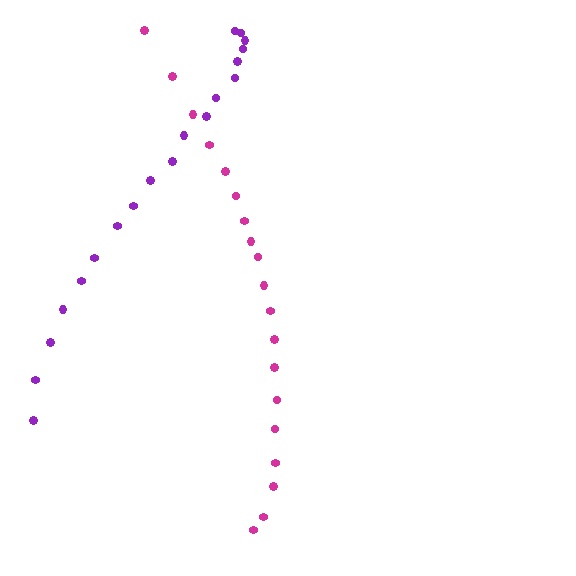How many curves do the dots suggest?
There are 2 distinct paths.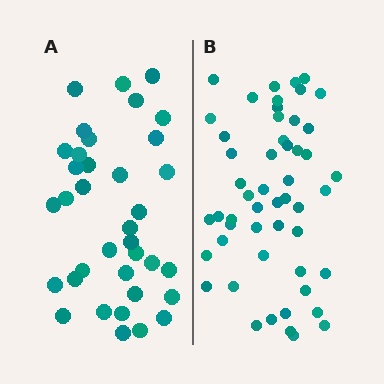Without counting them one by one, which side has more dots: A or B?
Region B (the right region) has more dots.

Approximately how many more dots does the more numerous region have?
Region B has approximately 15 more dots than region A.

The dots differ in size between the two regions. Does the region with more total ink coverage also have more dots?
No. Region A has more total ink coverage because its dots are larger, but region B actually contains more individual dots. Total area can be misleading — the number of items is what matters here.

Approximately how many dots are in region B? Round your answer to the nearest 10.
About 50 dots. (The exact count is 52, which rounds to 50.)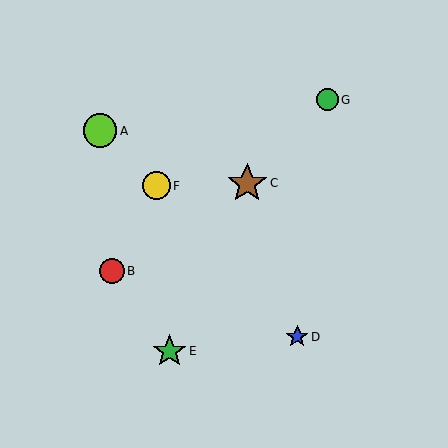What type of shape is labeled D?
Shape D is a blue star.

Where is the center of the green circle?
The center of the green circle is at (327, 100).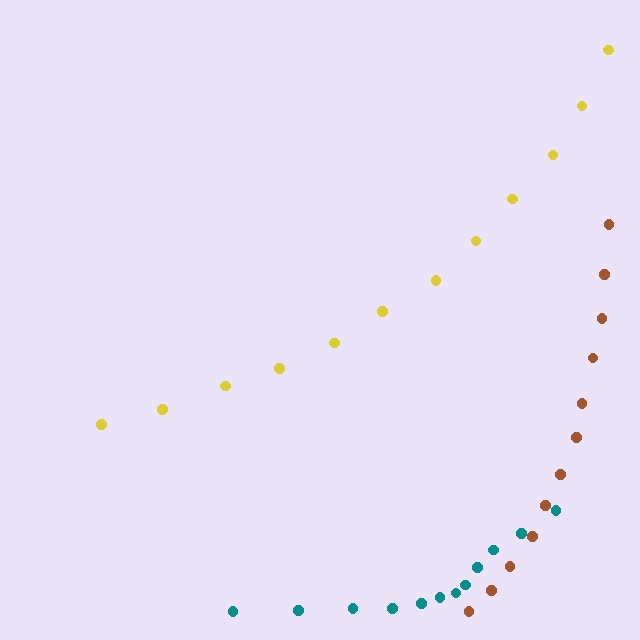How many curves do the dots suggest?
There are 3 distinct paths.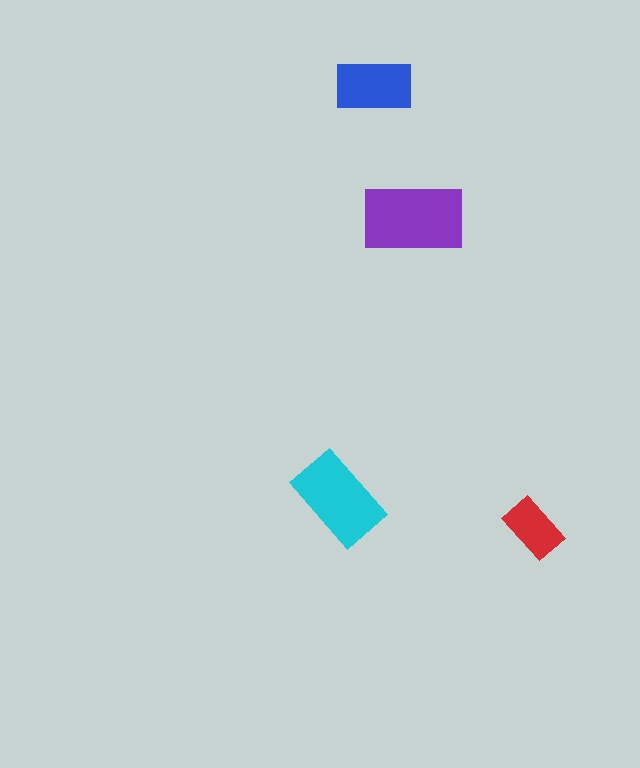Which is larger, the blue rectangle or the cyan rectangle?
The cyan one.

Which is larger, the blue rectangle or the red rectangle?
The blue one.